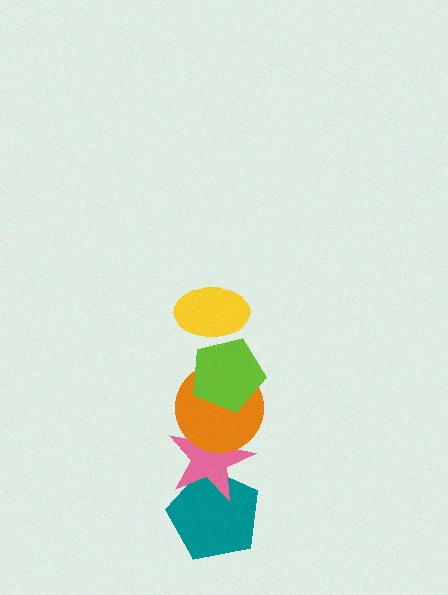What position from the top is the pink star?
The pink star is 4th from the top.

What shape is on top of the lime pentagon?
The yellow ellipse is on top of the lime pentagon.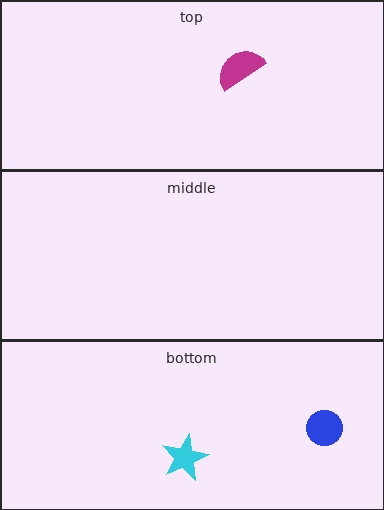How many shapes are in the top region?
1.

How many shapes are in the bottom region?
2.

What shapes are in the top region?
The magenta semicircle.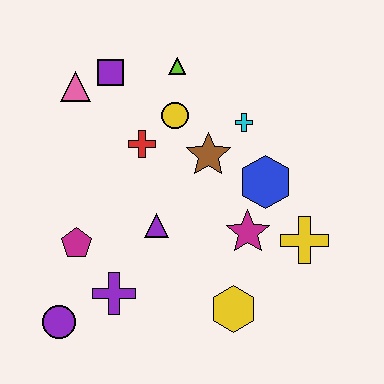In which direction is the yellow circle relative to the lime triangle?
The yellow circle is below the lime triangle.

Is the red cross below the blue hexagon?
No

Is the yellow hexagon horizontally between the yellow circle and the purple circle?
No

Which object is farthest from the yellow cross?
The pink triangle is farthest from the yellow cross.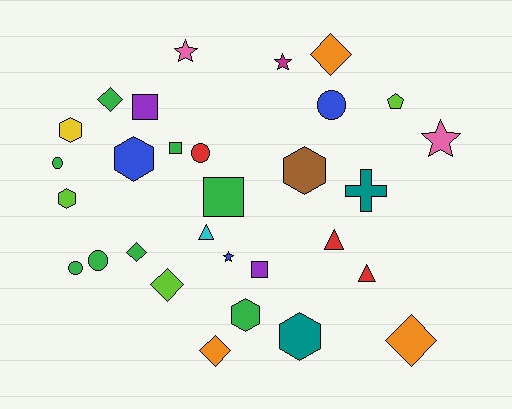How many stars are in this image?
There are 4 stars.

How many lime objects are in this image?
There are 3 lime objects.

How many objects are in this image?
There are 30 objects.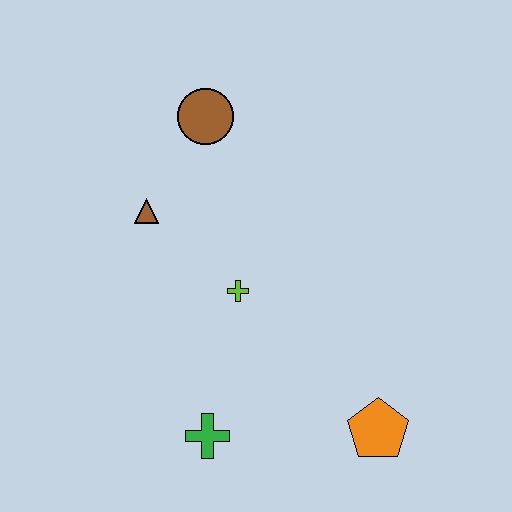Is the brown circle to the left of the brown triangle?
No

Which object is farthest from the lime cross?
The orange pentagon is farthest from the lime cross.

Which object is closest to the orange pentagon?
The green cross is closest to the orange pentagon.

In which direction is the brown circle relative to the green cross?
The brown circle is above the green cross.